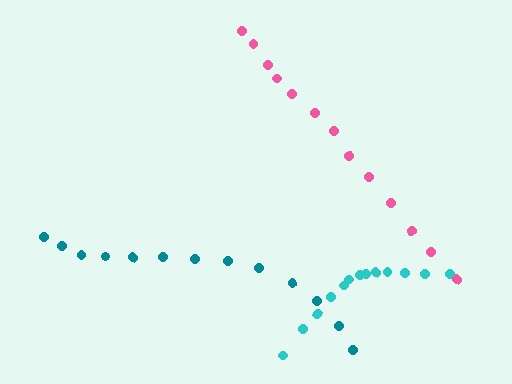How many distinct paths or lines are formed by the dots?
There are 3 distinct paths.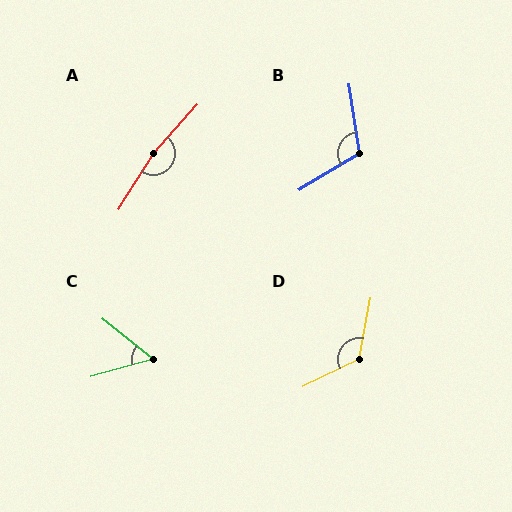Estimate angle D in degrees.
Approximately 127 degrees.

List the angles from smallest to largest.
C (54°), B (113°), D (127°), A (170°).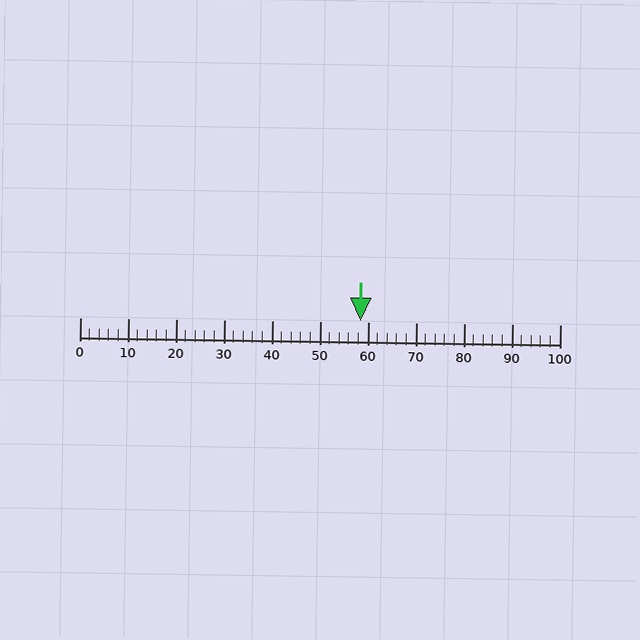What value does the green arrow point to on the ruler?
The green arrow points to approximately 58.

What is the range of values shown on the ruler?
The ruler shows values from 0 to 100.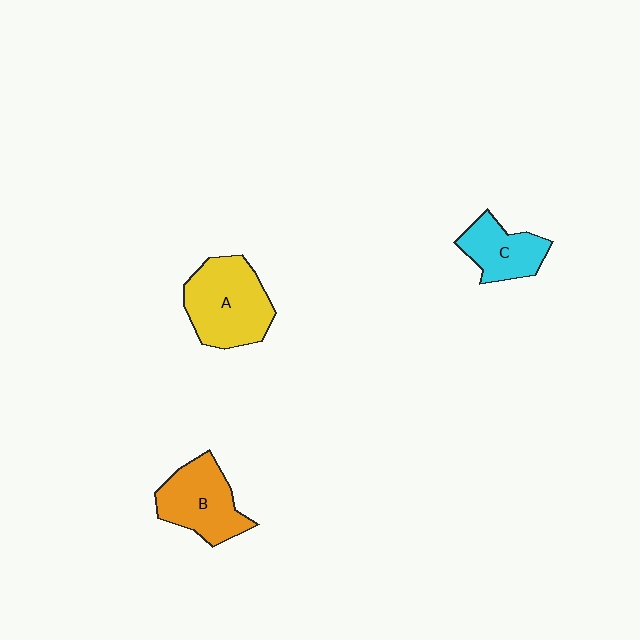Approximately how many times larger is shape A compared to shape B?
Approximately 1.2 times.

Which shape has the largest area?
Shape A (yellow).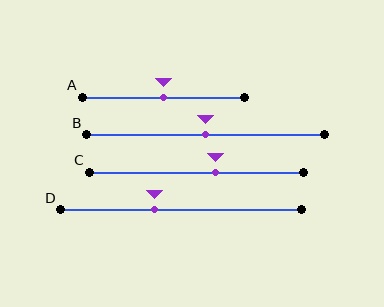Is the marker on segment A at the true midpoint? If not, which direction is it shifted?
Yes, the marker on segment A is at the true midpoint.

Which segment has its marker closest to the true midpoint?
Segment A has its marker closest to the true midpoint.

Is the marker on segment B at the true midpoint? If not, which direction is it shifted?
Yes, the marker on segment B is at the true midpoint.